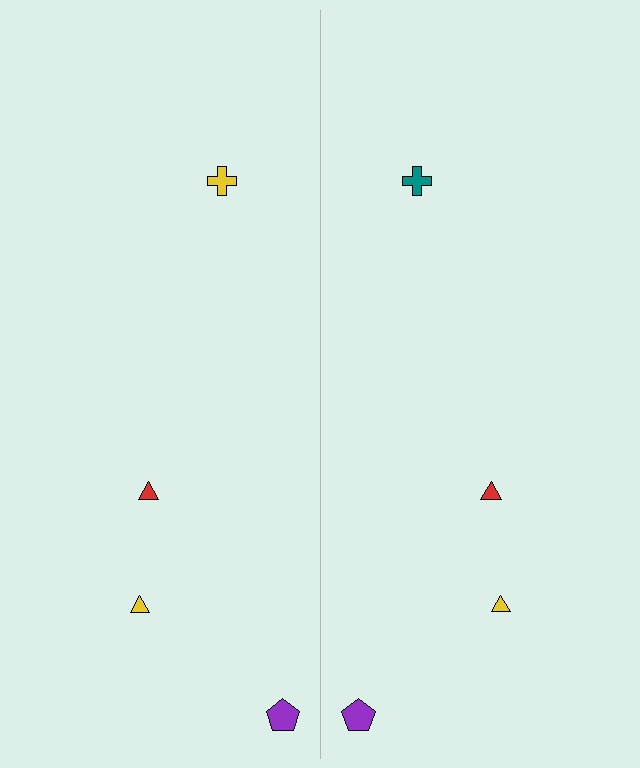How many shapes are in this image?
There are 8 shapes in this image.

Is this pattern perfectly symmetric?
No, the pattern is not perfectly symmetric. The teal cross on the right side breaks the symmetry — its mirror counterpart is yellow.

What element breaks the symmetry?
The teal cross on the right side breaks the symmetry — its mirror counterpart is yellow.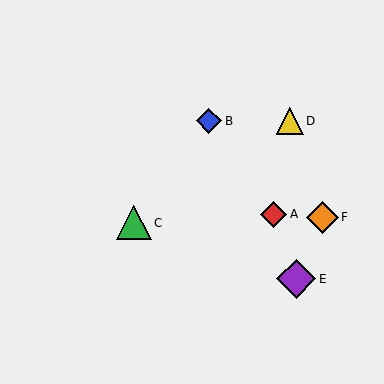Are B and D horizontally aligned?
Yes, both are at y≈121.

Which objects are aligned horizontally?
Objects B, D are aligned horizontally.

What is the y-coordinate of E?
Object E is at y≈279.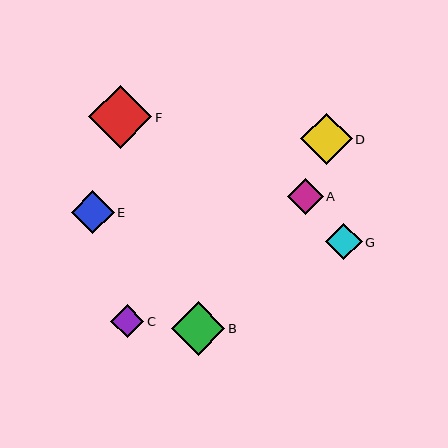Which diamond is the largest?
Diamond F is the largest with a size of approximately 63 pixels.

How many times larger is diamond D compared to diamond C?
Diamond D is approximately 1.5 times the size of diamond C.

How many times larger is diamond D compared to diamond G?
Diamond D is approximately 1.4 times the size of diamond G.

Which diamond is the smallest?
Diamond C is the smallest with a size of approximately 33 pixels.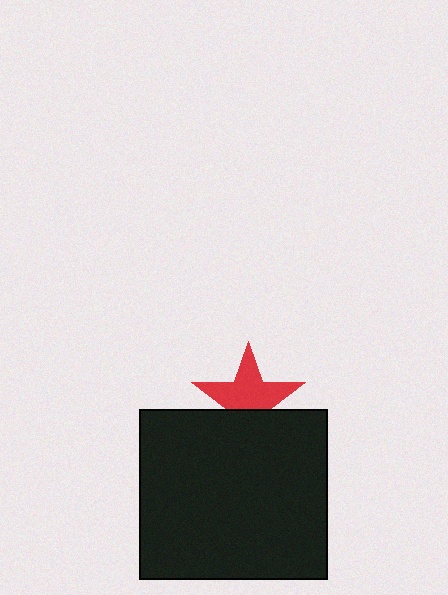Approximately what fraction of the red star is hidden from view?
Roughly 35% of the red star is hidden behind the black rectangle.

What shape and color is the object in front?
The object in front is a black rectangle.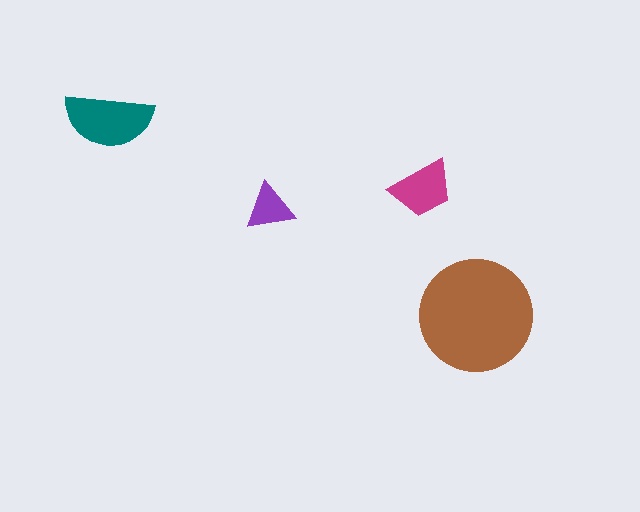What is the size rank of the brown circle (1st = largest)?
1st.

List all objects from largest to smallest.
The brown circle, the teal semicircle, the magenta trapezoid, the purple triangle.